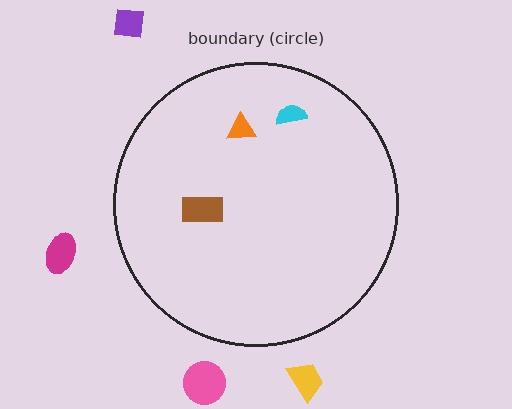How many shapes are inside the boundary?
3 inside, 4 outside.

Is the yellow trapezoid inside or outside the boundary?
Outside.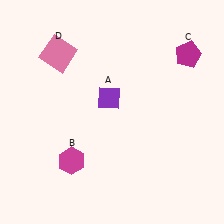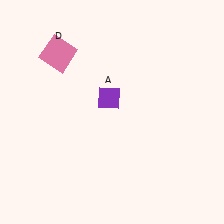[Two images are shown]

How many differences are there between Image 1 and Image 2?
There are 2 differences between the two images.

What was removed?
The magenta pentagon (C), the magenta hexagon (B) were removed in Image 2.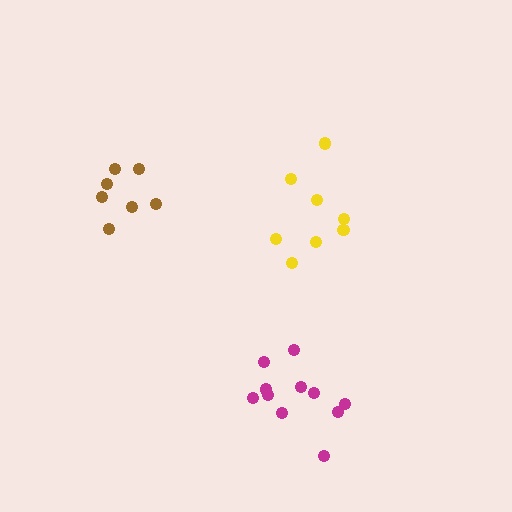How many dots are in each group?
Group 1: 11 dots, Group 2: 7 dots, Group 3: 8 dots (26 total).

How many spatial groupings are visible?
There are 3 spatial groupings.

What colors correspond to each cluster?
The clusters are colored: magenta, brown, yellow.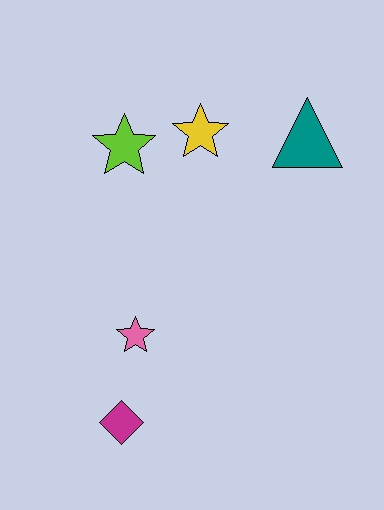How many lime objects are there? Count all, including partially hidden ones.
There is 1 lime object.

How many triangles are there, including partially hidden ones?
There is 1 triangle.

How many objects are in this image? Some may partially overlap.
There are 5 objects.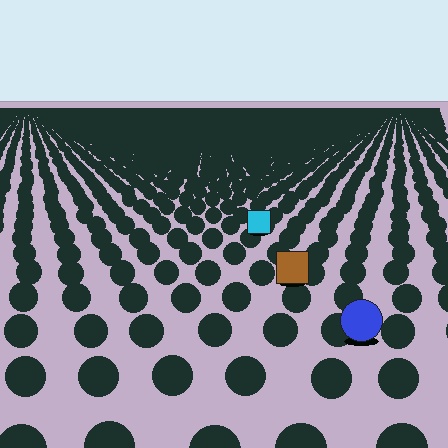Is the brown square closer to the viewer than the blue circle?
No. The blue circle is closer — you can tell from the texture gradient: the ground texture is coarser near it.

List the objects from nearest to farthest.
From nearest to farthest: the blue circle, the brown square, the cyan square.